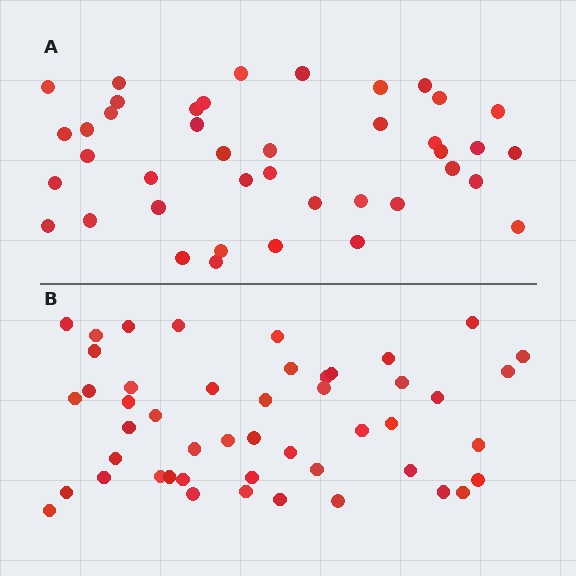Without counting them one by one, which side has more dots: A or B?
Region B (the bottom region) has more dots.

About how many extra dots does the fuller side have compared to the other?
Region B has roughly 8 or so more dots than region A.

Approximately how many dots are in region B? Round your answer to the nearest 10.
About 50 dots. (The exact count is 48, which rounds to 50.)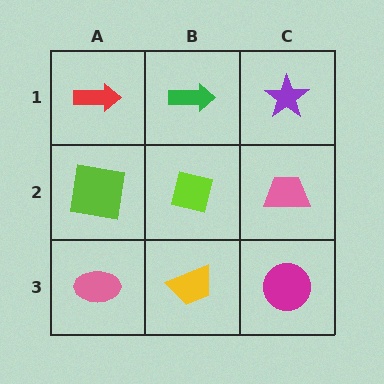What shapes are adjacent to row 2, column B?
A green arrow (row 1, column B), a yellow trapezoid (row 3, column B), a lime square (row 2, column A), a pink trapezoid (row 2, column C).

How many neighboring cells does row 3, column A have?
2.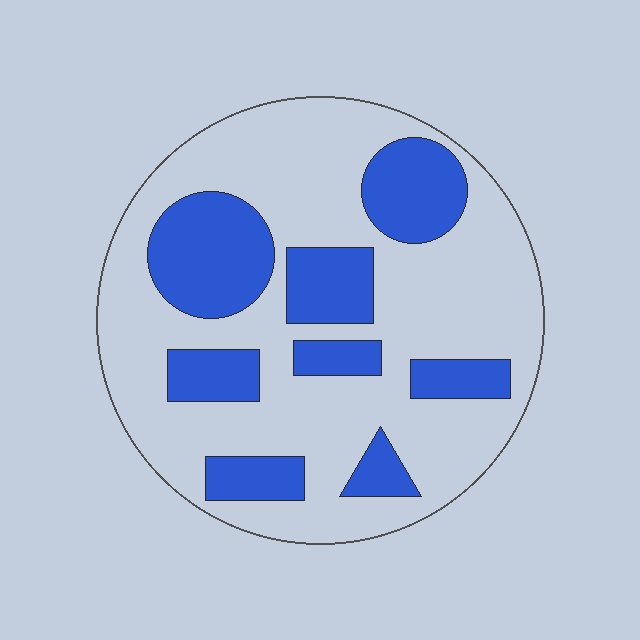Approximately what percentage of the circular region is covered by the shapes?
Approximately 30%.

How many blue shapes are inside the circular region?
8.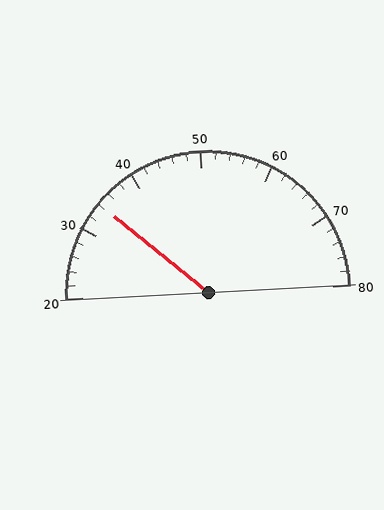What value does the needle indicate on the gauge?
The needle indicates approximately 34.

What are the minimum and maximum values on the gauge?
The gauge ranges from 20 to 80.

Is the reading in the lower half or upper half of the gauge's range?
The reading is in the lower half of the range (20 to 80).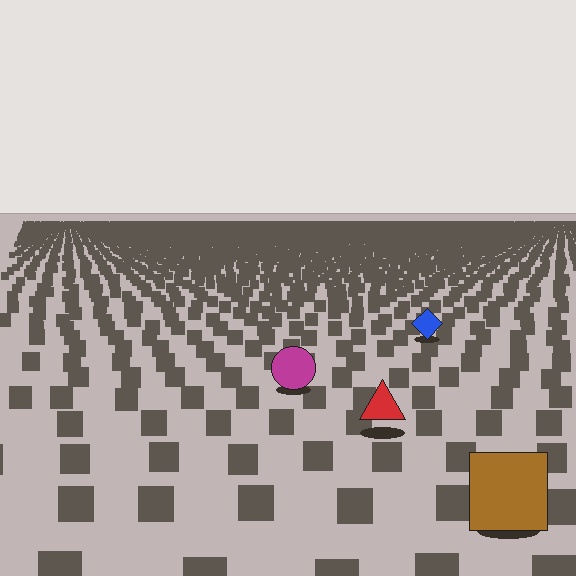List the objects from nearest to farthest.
From nearest to farthest: the brown square, the red triangle, the magenta circle, the blue diamond.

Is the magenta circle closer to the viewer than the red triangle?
No. The red triangle is closer — you can tell from the texture gradient: the ground texture is coarser near it.